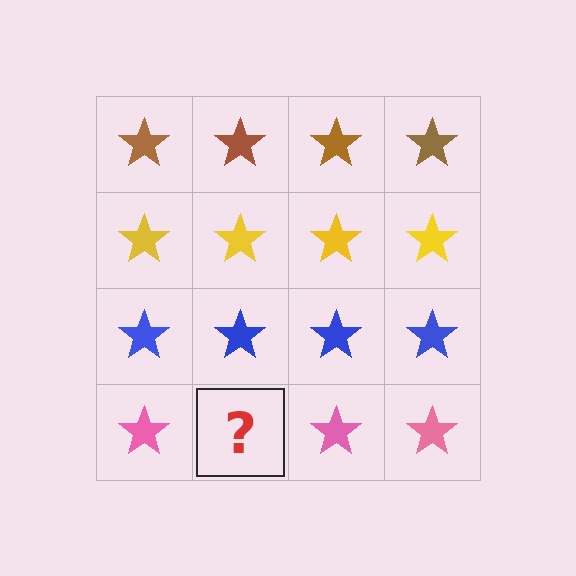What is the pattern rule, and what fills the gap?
The rule is that each row has a consistent color. The gap should be filled with a pink star.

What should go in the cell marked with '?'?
The missing cell should contain a pink star.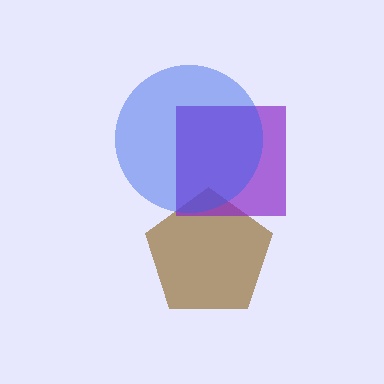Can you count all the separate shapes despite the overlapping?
Yes, there are 3 separate shapes.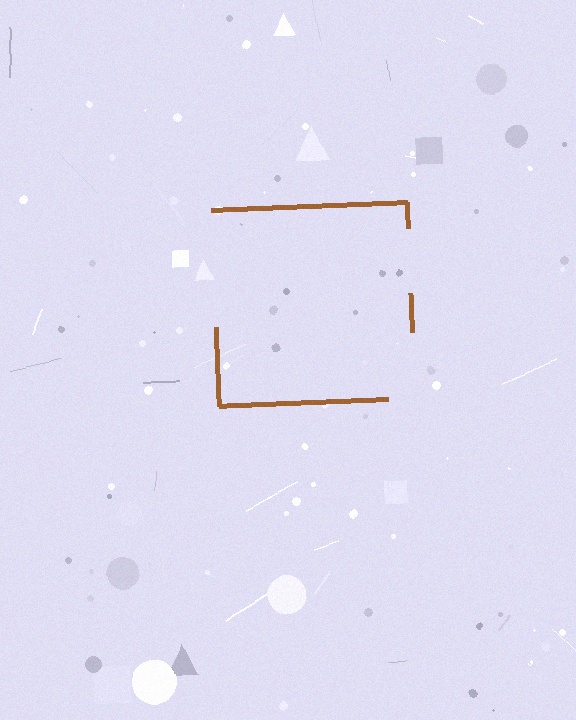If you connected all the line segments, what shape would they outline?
They would outline a square.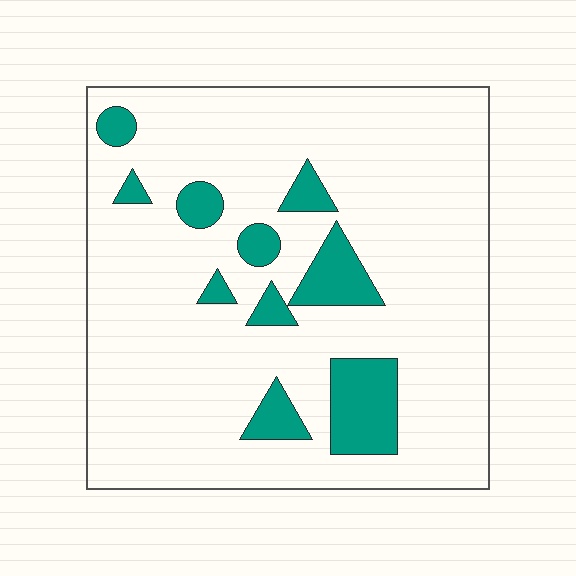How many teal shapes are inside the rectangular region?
10.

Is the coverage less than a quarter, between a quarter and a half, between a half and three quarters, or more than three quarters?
Less than a quarter.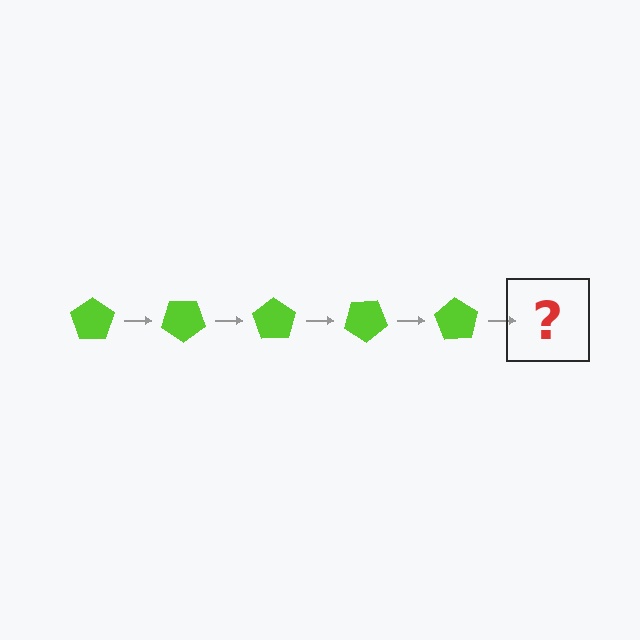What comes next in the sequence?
The next element should be a lime pentagon rotated 175 degrees.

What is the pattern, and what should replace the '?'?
The pattern is that the pentagon rotates 35 degrees each step. The '?' should be a lime pentagon rotated 175 degrees.